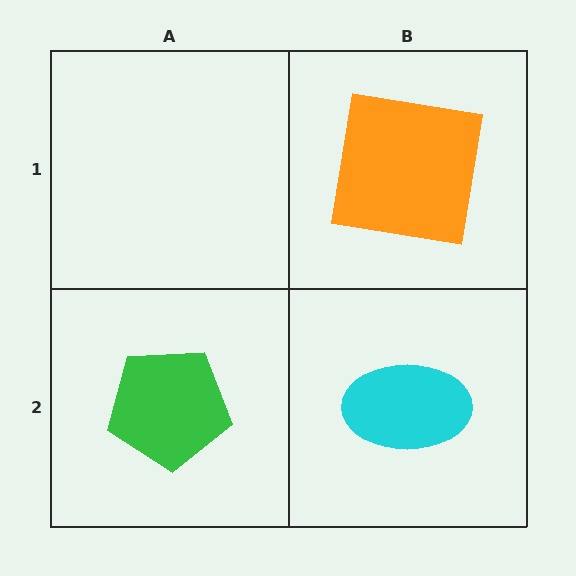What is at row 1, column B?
An orange square.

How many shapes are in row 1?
1 shape.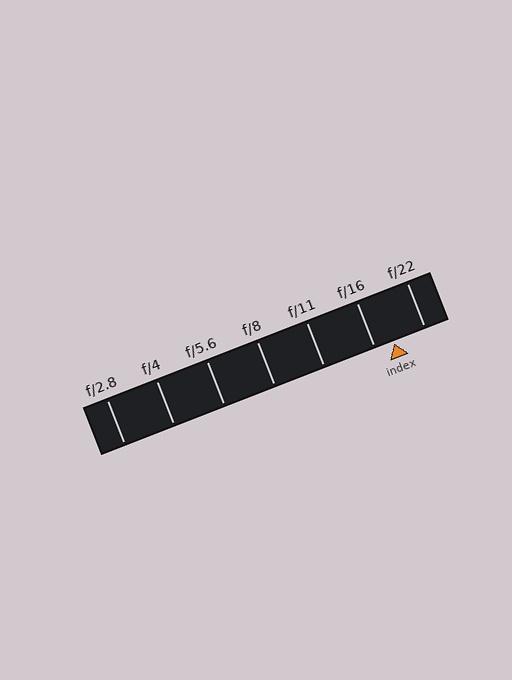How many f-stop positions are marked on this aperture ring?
There are 7 f-stop positions marked.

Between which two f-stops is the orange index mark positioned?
The index mark is between f/16 and f/22.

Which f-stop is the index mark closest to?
The index mark is closest to f/16.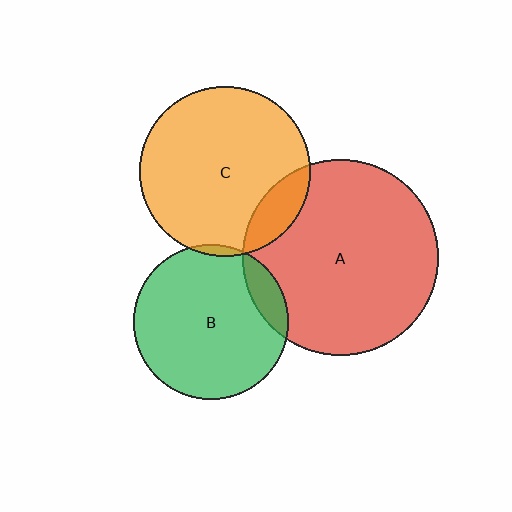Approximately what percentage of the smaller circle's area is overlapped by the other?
Approximately 15%.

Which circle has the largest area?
Circle A (red).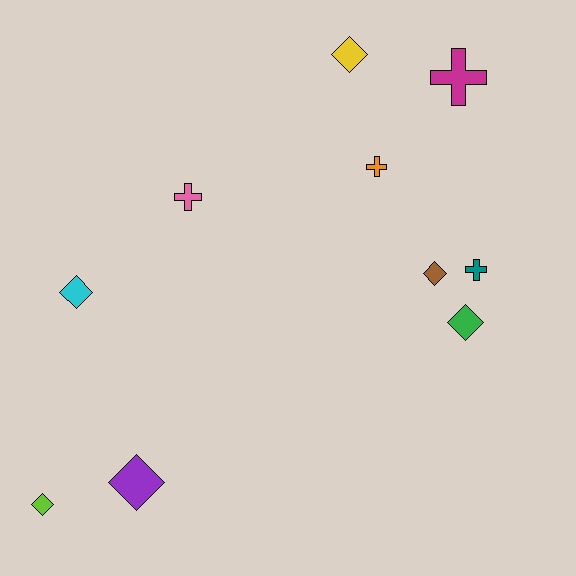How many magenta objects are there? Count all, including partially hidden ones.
There is 1 magenta object.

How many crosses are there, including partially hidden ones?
There are 4 crosses.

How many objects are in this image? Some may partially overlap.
There are 10 objects.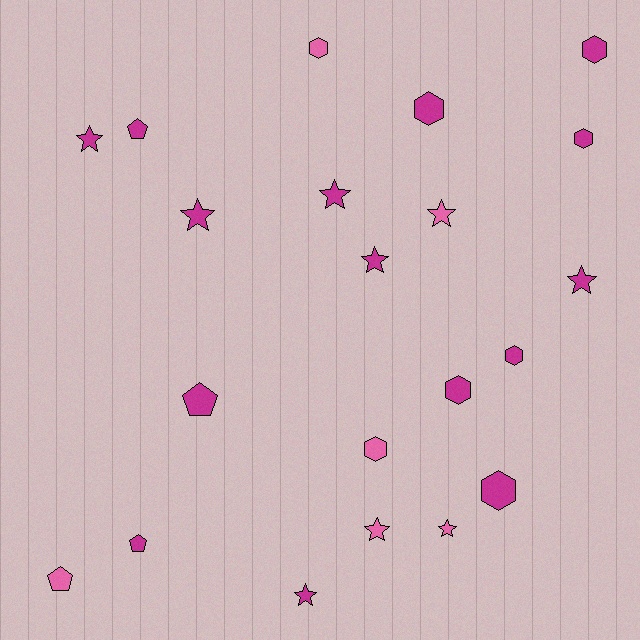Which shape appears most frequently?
Star, with 9 objects.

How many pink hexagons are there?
There are 2 pink hexagons.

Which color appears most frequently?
Magenta, with 15 objects.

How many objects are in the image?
There are 21 objects.